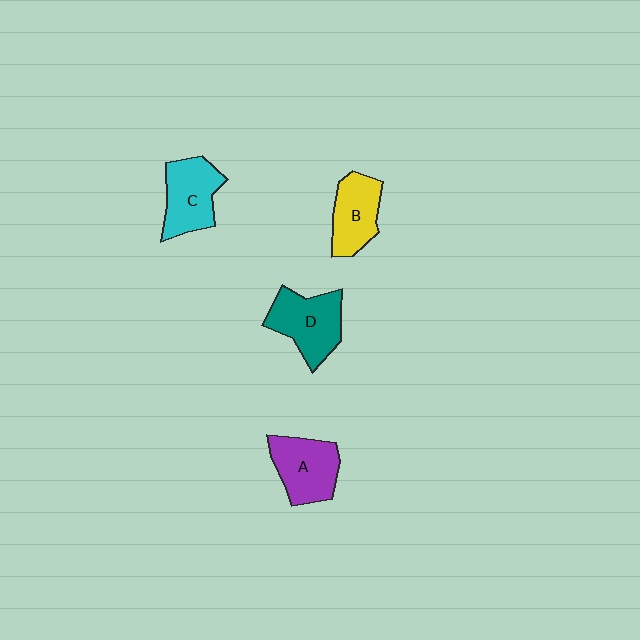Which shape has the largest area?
Shape D (teal).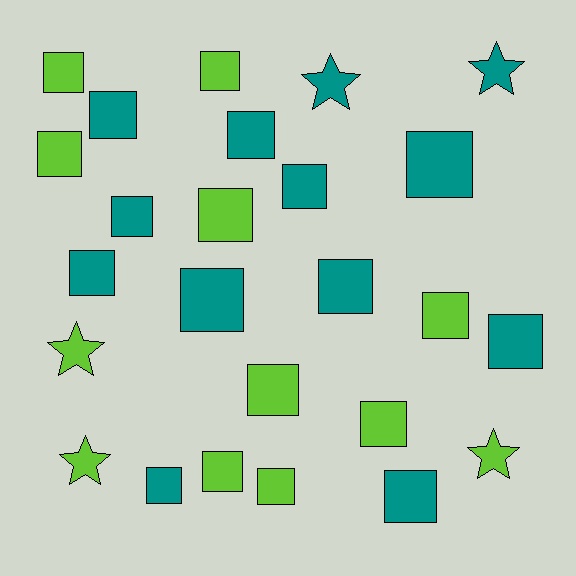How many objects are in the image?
There are 25 objects.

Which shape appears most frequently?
Square, with 20 objects.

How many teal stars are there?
There are 2 teal stars.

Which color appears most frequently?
Teal, with 13 objects.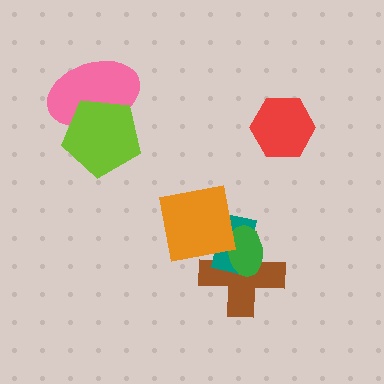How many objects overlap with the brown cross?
3 objects overlap with the brown cross.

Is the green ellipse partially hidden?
Yes, it is partially covered by another shape.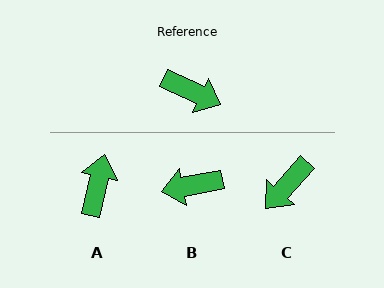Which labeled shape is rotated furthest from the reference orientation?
B, about 144 degrees away.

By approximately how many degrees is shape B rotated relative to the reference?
Approximately 144 degrees clockwise.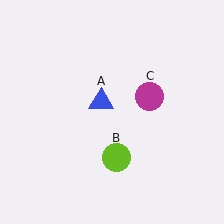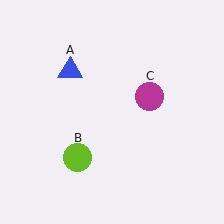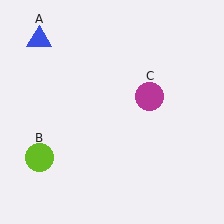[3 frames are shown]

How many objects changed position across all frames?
2 objects changed position: blue triangle (object A), lime circle (object B).